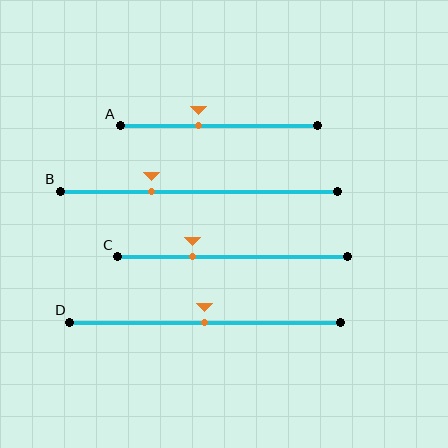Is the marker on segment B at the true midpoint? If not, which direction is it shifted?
No, the marker on segment B is shifted to the left by about 17% of the segment length.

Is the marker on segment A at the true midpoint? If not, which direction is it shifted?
No, the marker on segment A is shifted to the left by about 10% of the segment length.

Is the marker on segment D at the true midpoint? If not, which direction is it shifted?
Yes, the marker on segment D is at the true midpoint.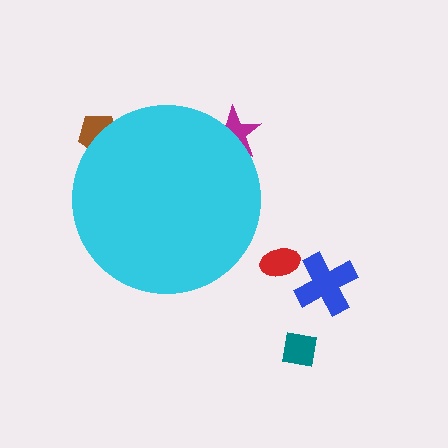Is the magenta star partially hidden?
Yes, the magenta star is partially hidden behind the cyan circle.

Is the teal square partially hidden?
No, the teal square is fully visible.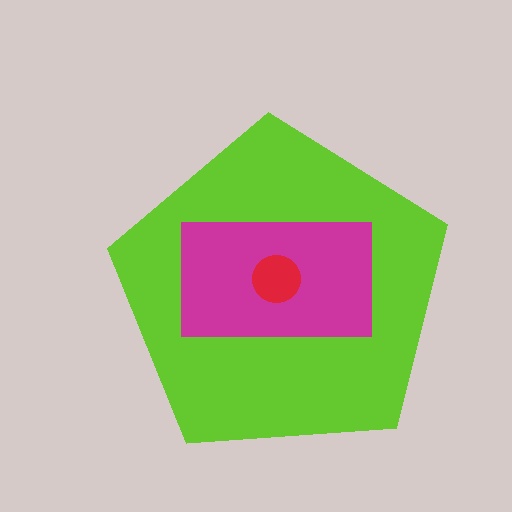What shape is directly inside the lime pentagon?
The magenta rectangle.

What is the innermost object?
The red circle.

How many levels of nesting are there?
3.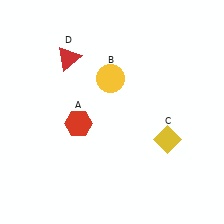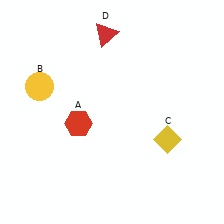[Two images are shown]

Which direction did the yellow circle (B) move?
The yellow circle (B) moved left.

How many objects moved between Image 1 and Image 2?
2 objects moved between the two images.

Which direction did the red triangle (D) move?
The red triangle (D) moved right.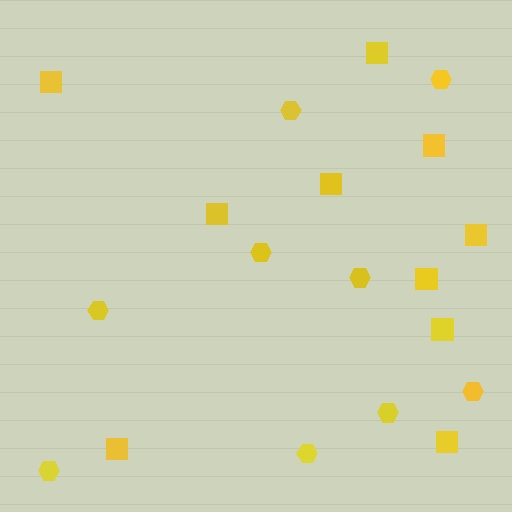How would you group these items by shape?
There are 2 groups: one group of hexagons (9) and one group of squares (10).